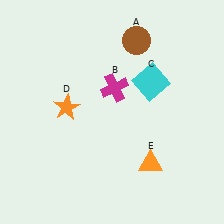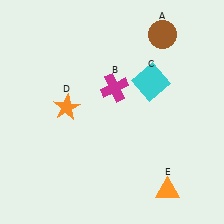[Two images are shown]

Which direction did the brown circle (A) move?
The brown circle (A) moved right.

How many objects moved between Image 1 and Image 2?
2 objects moved between the two images.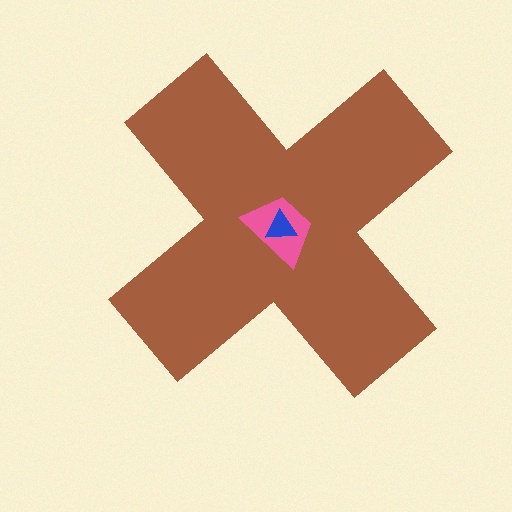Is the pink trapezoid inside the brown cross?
Yes.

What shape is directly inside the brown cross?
The pink trapezoid.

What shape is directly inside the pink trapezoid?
The blue triangle.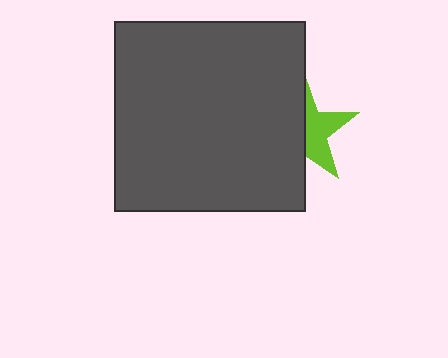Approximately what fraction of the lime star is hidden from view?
Roughly 53% of the lime star is hidden behind the dark gray square.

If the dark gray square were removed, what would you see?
You would see the complete lime star.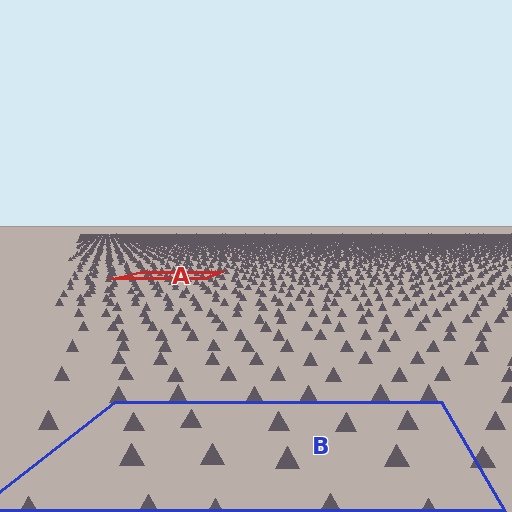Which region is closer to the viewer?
Region B is closer. The texture elements there are larger and more spread out.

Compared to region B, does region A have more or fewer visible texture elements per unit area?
Region A has more texture elements per unit area — they are packed more densely because it is farther away.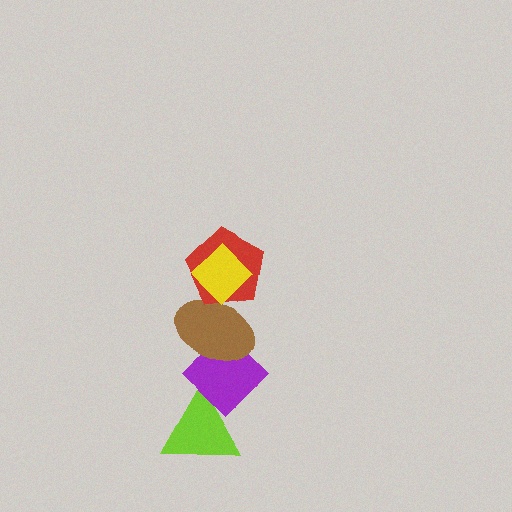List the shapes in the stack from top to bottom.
From top to bottom: the yellow diamond, the red pentagon, the brown ellipse, the purple diamond, the lime triangle.